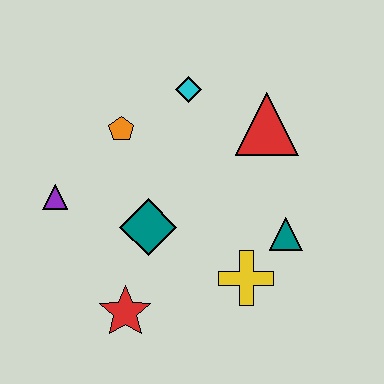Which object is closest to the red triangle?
The cyan diamond is closest to the red triangle.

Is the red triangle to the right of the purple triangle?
Yes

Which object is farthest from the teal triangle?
The purple triangle is farthest from the teal triangle.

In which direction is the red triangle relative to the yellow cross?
The red triangle is above the yellow cross.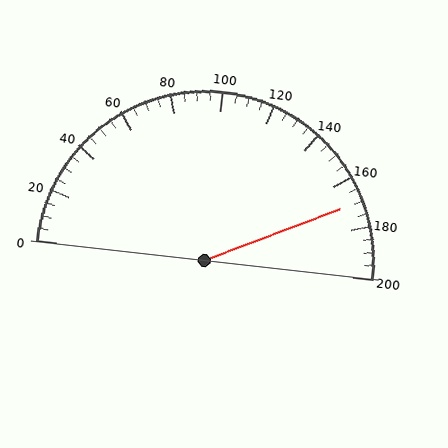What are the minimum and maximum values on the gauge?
The gauge ranges from 0 to 200.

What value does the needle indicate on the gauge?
The needle indicates approximately 170.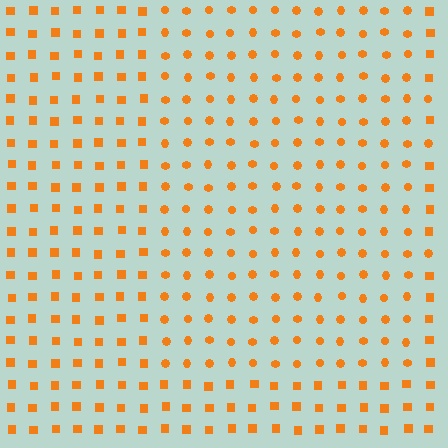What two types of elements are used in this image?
The image uses circles inside the rectangle region and squares outside it.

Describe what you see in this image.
The image is filled with small orange elements arranged in a uniform grid. A rectangle-shaped region contains circles, while the surrounding area contains squares. The boundary is defined purely by the change in element shape.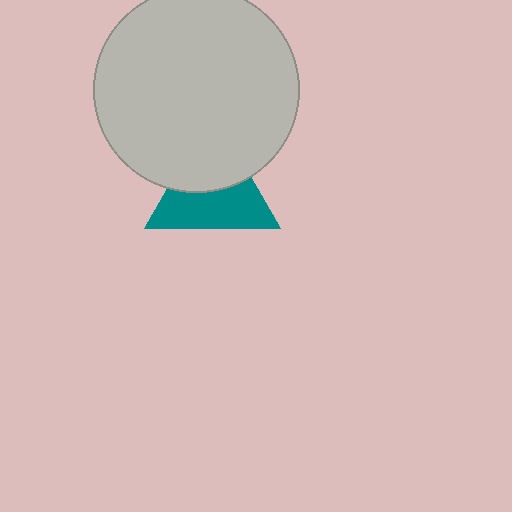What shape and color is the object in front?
The object in front is a light gray circle.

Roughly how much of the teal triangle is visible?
About half of it is visible (roughly 56%).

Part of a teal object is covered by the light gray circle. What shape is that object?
It is a triangle.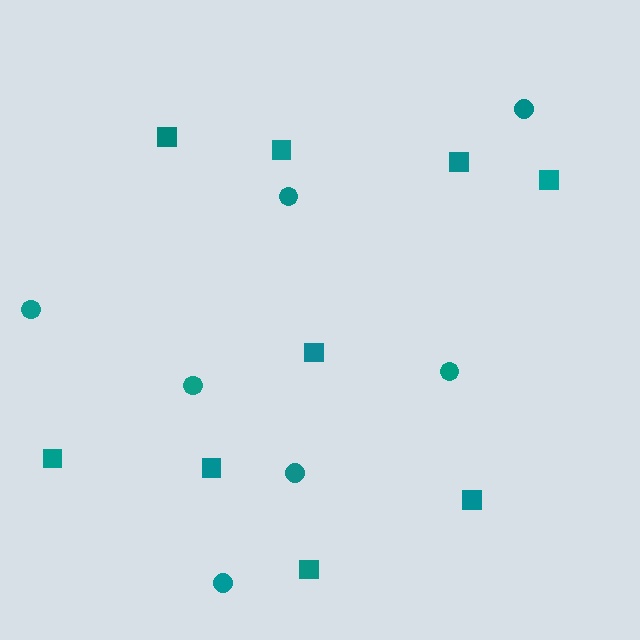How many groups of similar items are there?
There are 2 groups: one group of squares (9) and one group of circles (7).